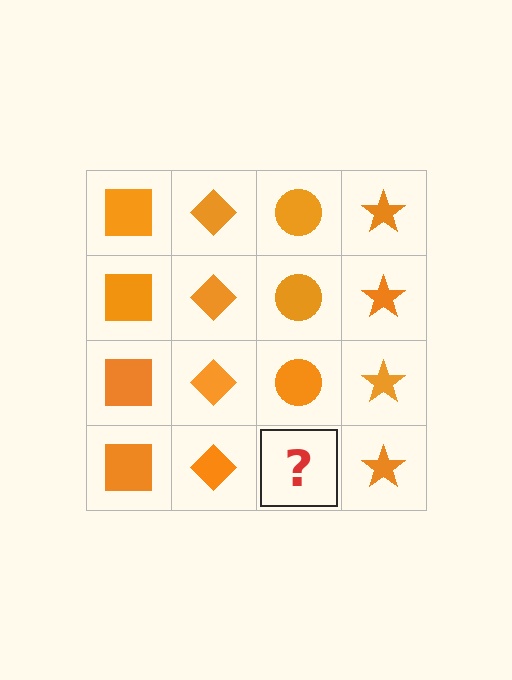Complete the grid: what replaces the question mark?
The question mark should be replaced with an orange circle.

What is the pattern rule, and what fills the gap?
The rule is that each column has a consistent shape. The gap should be filled with an orange circle.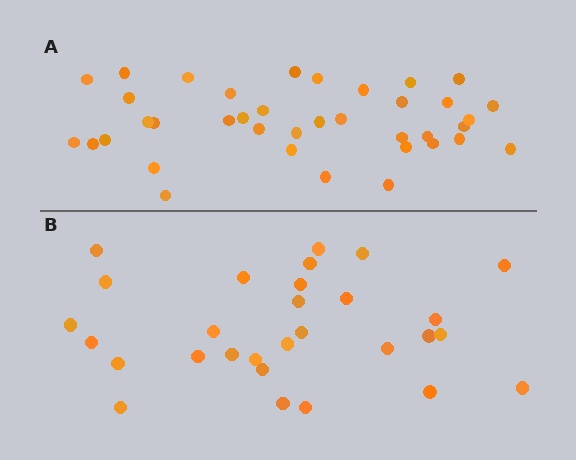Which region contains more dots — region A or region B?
Region A (the top region) has more dots.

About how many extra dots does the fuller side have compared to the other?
Region A has roughly 8 or so more dots than region B.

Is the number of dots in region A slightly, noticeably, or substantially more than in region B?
Region A has noticeably more, but not dramatically so. The ratio is roughly 1.3 to 1.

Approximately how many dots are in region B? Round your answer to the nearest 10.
About 30 dots. (The exact count is 29, which rounds to 30.)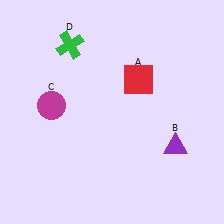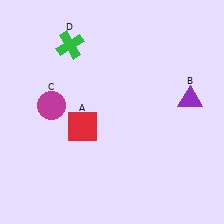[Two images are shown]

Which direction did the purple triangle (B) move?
The purple triangle (B) moved up.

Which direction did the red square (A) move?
The red square (A) moved left.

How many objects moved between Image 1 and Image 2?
2 objects moved between the two images.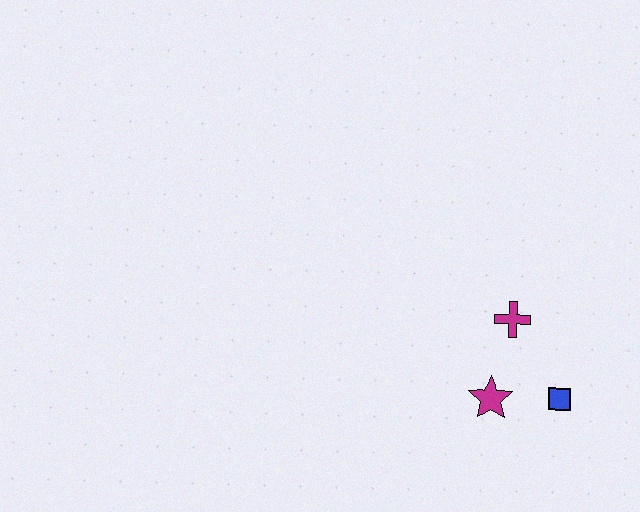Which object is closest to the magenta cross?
The magenta star is closest to the magenta cross.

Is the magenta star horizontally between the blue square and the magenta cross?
No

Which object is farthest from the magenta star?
The magenta cross is farthest from the magenta star.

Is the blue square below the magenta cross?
Yes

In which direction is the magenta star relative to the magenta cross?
The magenta star is below the magenta cross.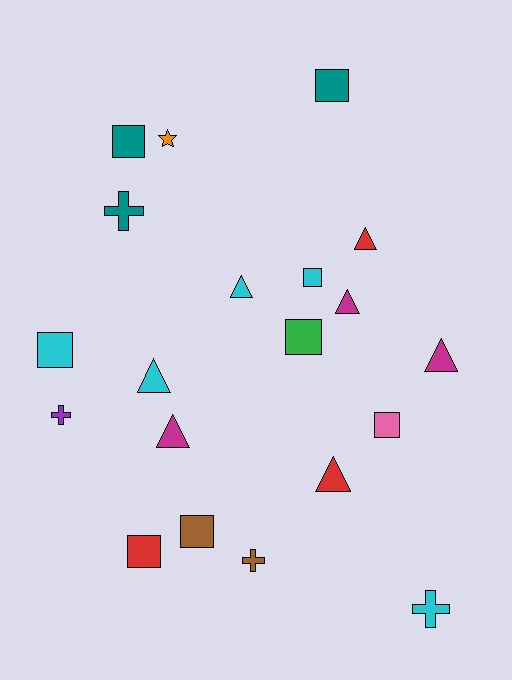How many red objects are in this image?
There are 3 red objects.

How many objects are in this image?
There are 20 objects.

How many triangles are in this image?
There are 7 triangles.